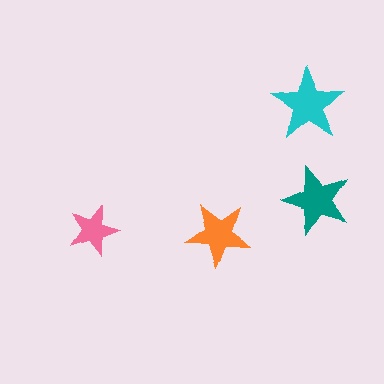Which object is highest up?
The cyan star is topmost.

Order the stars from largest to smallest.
the cyan one, the teal one, the orange one, the pink one.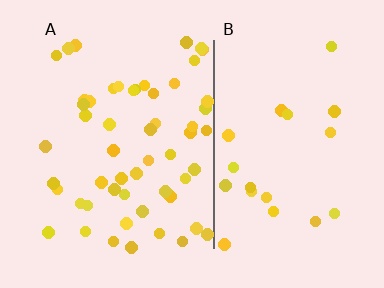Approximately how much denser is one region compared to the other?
Approximately 2.7× — region A over region B.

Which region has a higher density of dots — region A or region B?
A (the left).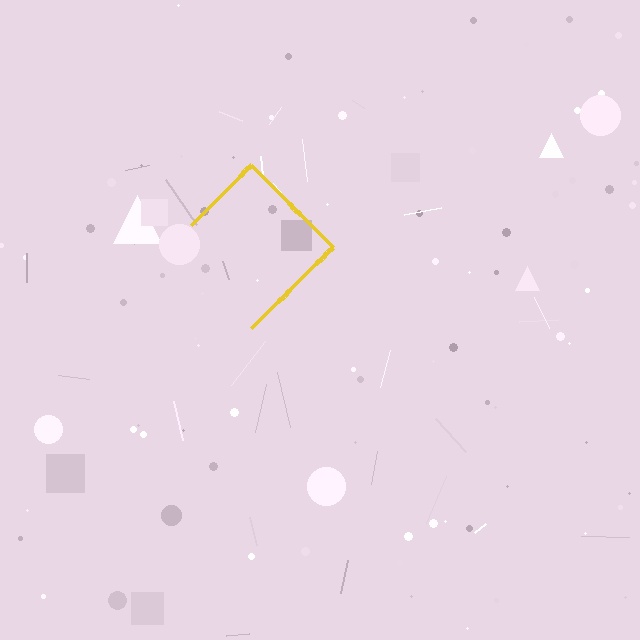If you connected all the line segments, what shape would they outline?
They would outline a diamond.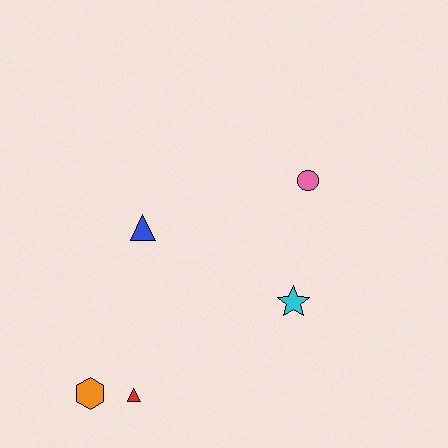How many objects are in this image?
There are 5 objects.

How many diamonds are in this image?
There are no diamonds.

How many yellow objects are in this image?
There are no yellow objects.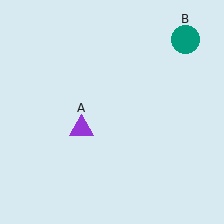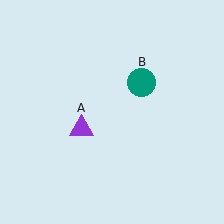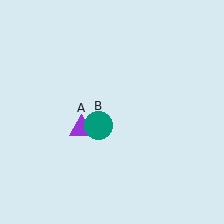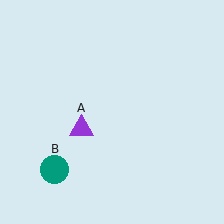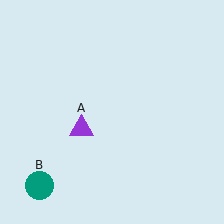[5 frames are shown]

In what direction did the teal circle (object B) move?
The teal circle (object B) moved down and to the left.